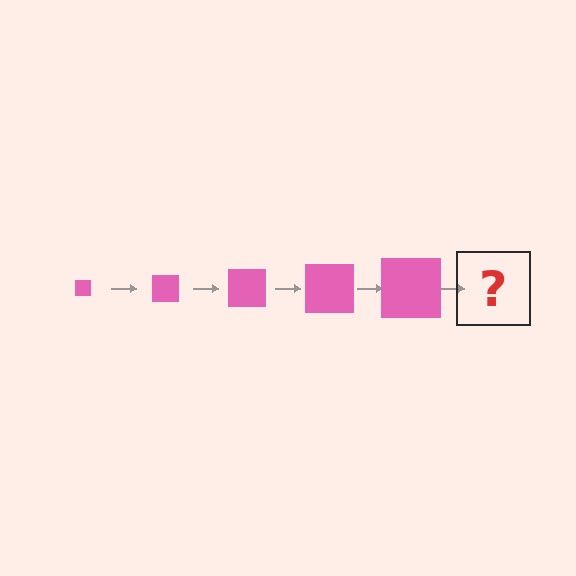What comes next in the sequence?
The next element should be a pink square, larger than the previous one.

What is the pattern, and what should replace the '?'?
The pattern is that the square gets progressively larger each step. The '?' should be a pink square, larger than the previous one.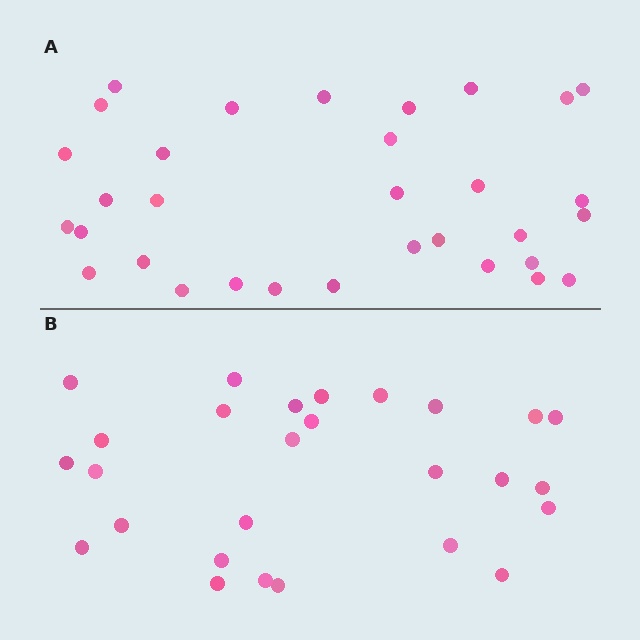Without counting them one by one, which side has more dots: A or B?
Region A (the top region) has more dots.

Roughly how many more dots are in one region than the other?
Region A has about 5 more dots than region B.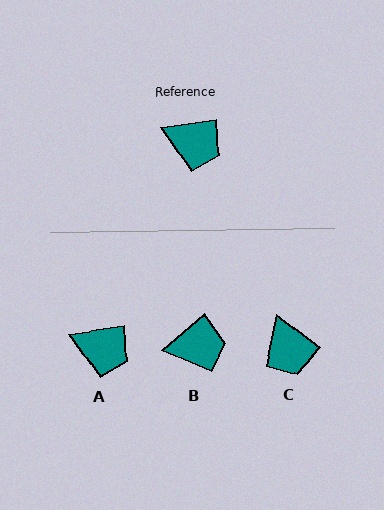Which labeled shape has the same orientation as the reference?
A.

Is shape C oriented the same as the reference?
No, it is off by about 46 degrees.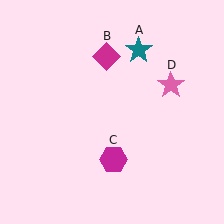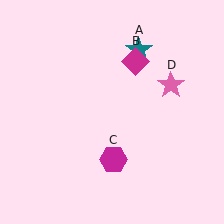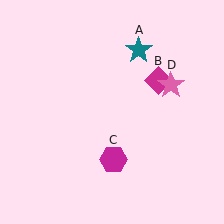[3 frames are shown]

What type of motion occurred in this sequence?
The magenta diamond (object B) rotated clockwise around the center of the scene.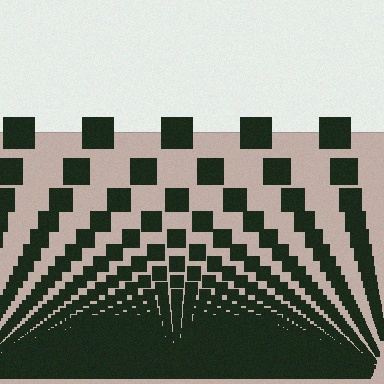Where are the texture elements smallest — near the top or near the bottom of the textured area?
Near the bottom.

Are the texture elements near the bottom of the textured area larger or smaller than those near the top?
Smaller. The gradient is inverted — elements near the bottom are smaller and denser.